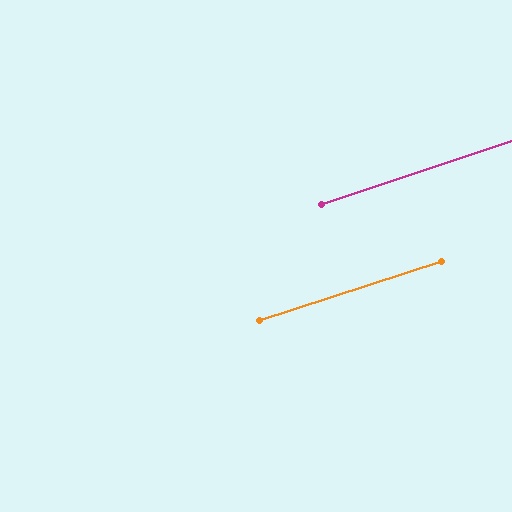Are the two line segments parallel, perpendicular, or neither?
Parallel — their directions differ by only 0.5°.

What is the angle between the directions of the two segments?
Approximately 1 degree.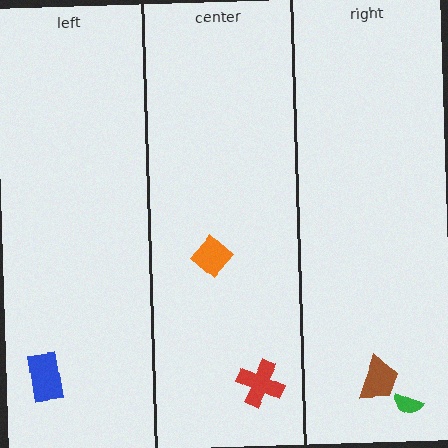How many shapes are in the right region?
2.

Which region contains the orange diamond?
The center region.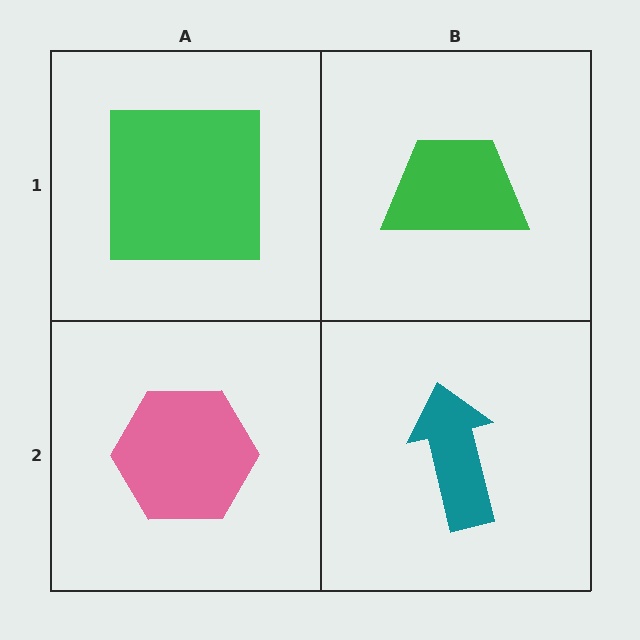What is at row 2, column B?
A teal arrow.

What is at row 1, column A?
A green square.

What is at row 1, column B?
A green trapezoid.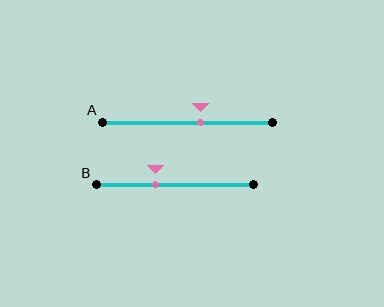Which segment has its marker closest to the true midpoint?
Segment A has its marker closest to the true midpoint.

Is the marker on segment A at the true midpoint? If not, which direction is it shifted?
No, the marker on segment A is shifted to the right by about 8% of the segment length.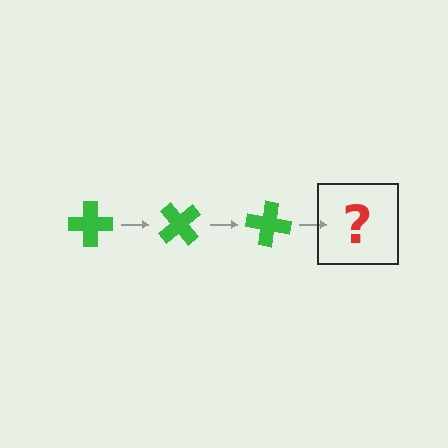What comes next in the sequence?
The next element should be a green cross rotated 150 degrees.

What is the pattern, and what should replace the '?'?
The pattern is that the cross rotates 50 degrees each step. The '?' should be a green cross rotated 150 degrees.